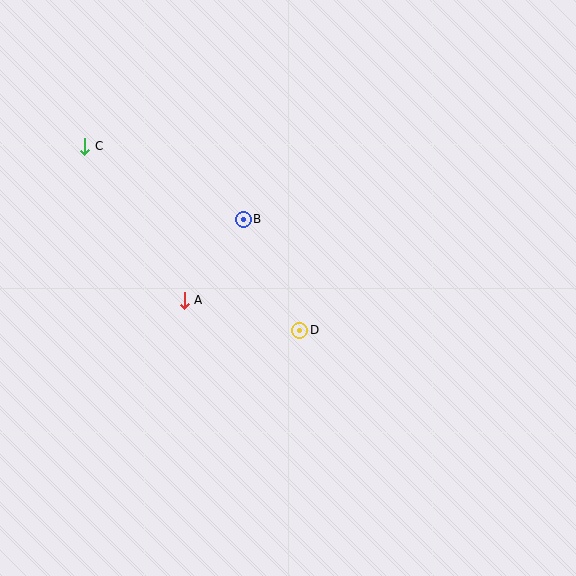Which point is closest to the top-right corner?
Point B is closest to the top-right corner.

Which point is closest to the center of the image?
Point D at (300, 330) is closest to the center.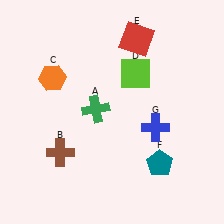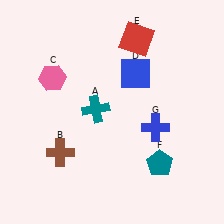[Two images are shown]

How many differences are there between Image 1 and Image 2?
There are 3 differences between the two images.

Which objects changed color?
A changed from green to teal. C changed from orange to pink. D changed from lime to blue.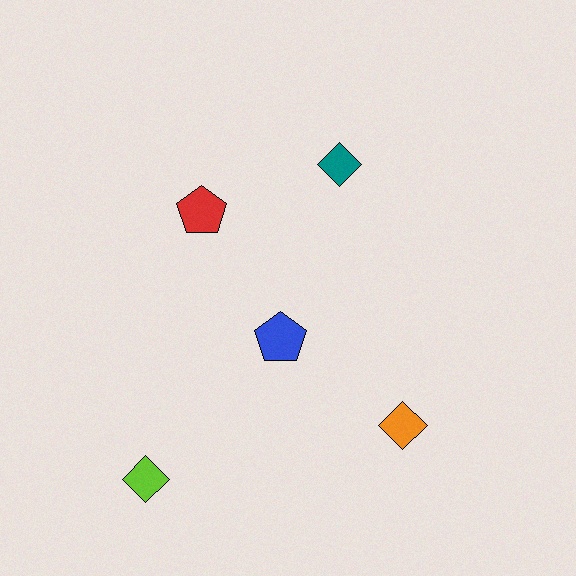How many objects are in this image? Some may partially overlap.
There are 5 objects.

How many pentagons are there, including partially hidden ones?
There are 2 pentagons.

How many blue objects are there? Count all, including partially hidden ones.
There is 1 blue object.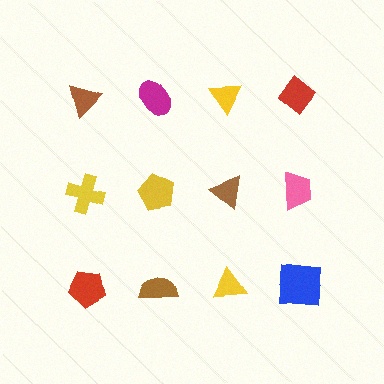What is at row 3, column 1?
A red pentagon.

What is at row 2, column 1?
A yellow cross.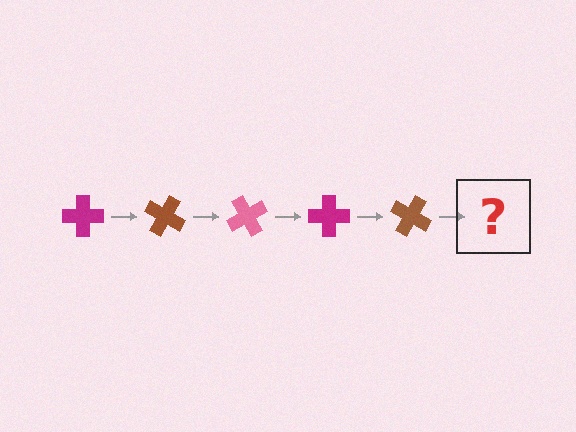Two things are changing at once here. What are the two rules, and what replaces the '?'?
The two rules are that it rotates 30 degrees each step and the color cycles through magenta, brown, and pink. The '?' should be a pink cross, rotated 150 degrees from the start.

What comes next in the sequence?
The next element should be a pink cross, rotated 150 degrees from the start.